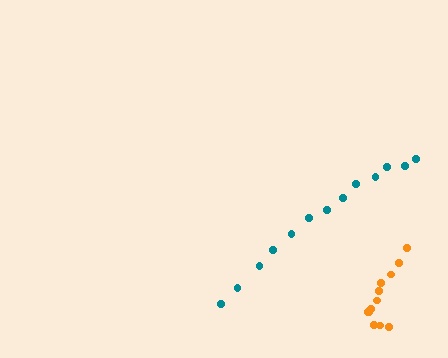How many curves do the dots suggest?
There are 2 distinct paths.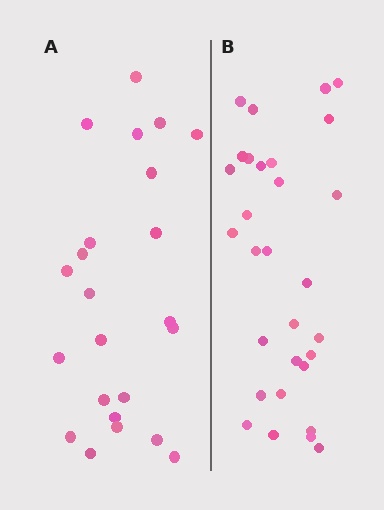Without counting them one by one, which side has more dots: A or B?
Region B (the right region) has more dots.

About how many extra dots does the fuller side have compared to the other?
Region B has roughly 8 or so more dots than region A.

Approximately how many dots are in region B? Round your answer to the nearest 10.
About 30 dots.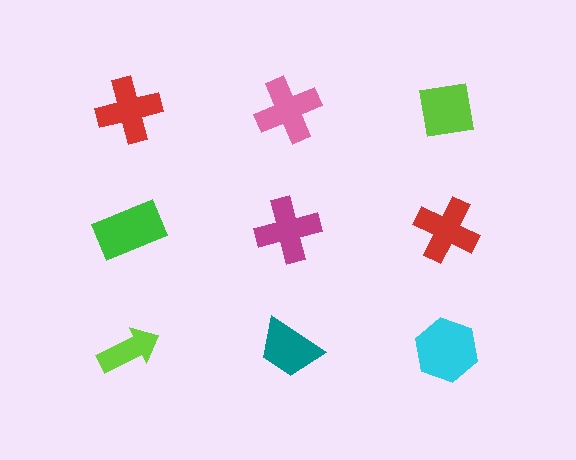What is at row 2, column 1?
A green rectangle.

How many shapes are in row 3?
3 shapes.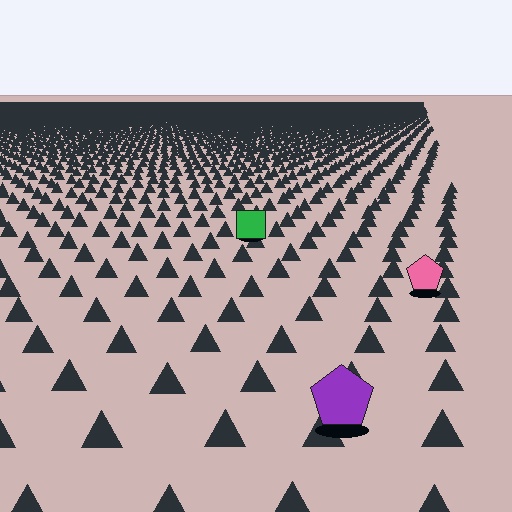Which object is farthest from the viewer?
The green square is farthest from the viewer. It appears smaller and the ground texture around it is denser.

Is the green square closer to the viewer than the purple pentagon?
No. The purple pentagon is closer — you can tell from the texture gradient: the ground texture is coarser near it.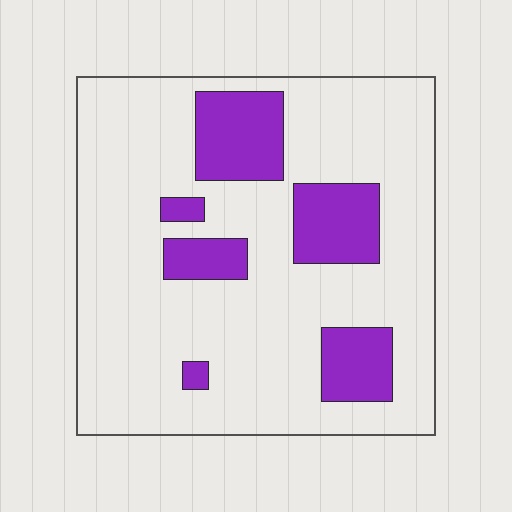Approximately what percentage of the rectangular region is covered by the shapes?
Approximately 20%.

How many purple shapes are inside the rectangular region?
6.